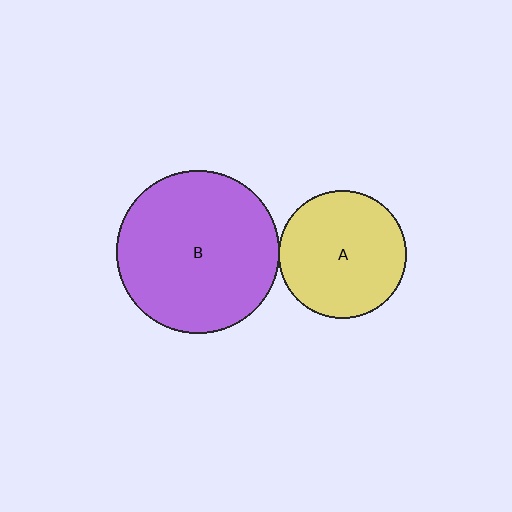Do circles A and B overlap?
Yes.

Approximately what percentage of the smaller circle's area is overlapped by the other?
Approximately 5%.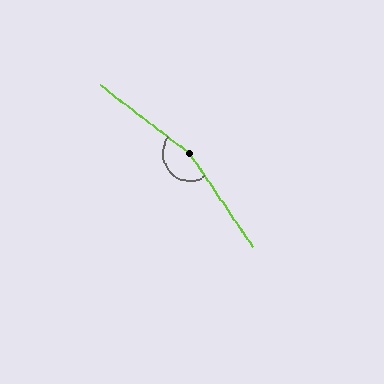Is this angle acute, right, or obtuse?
It is obtuse.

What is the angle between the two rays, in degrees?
Approximately 161 degrees.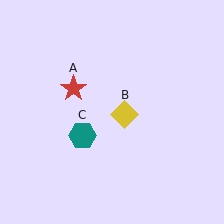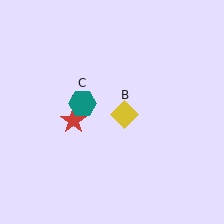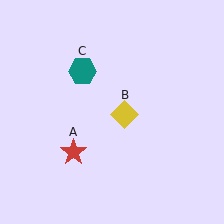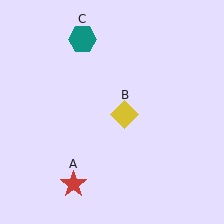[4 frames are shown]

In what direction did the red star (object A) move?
The red star (object A) moved down.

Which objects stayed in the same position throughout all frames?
Yellow diamond (object B) remained stationary.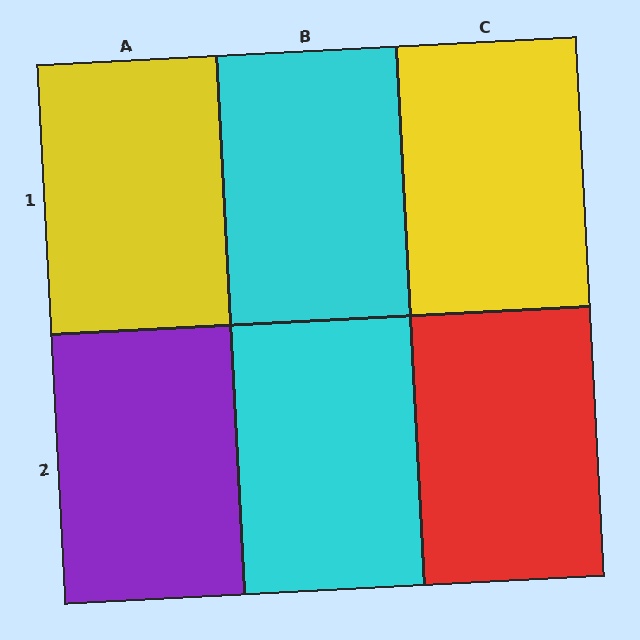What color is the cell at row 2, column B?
Cyan.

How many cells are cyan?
2 cells are cyan.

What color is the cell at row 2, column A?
Purple.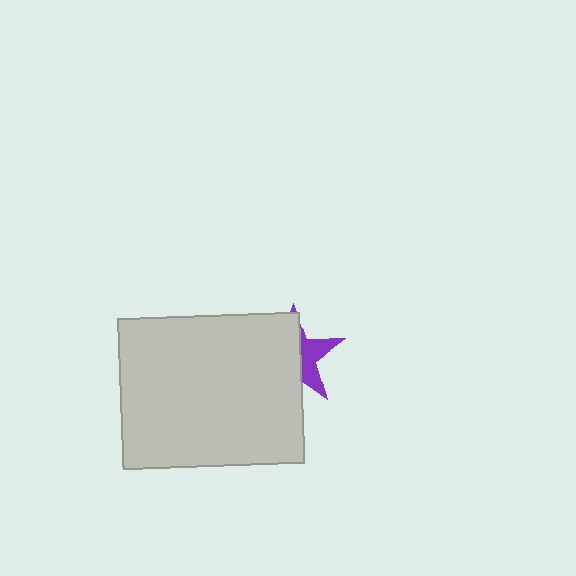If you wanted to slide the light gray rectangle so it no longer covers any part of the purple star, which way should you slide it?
Slide it left — that is the most direct way to separate the two shapes.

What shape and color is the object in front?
The object in front is a light gray rectangle.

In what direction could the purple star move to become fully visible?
The purple star could move right. That would shift it out from behind the light gray rectangle entirely.